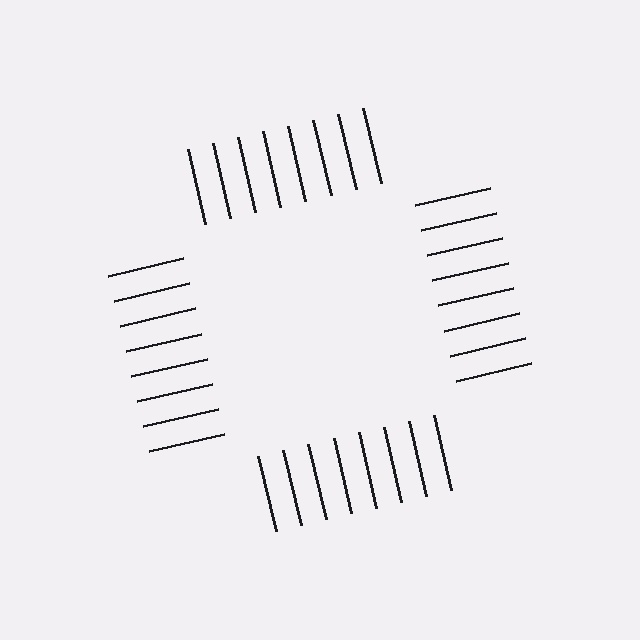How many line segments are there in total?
32 — 8 along each of the 4 edges.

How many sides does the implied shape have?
4 sides — the line-ends trace a square.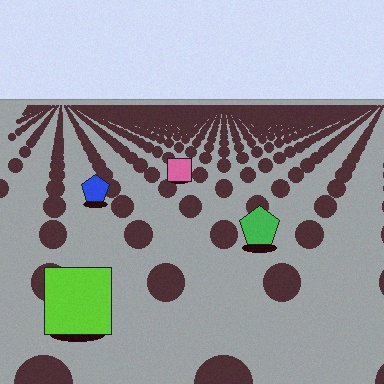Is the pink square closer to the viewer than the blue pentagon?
No. The blue pentagon is closer — you can tell from the texture gradient: the ground texture is coarser near it.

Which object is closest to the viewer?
The lime square is closest. The texture marks near it are larger and more spread out.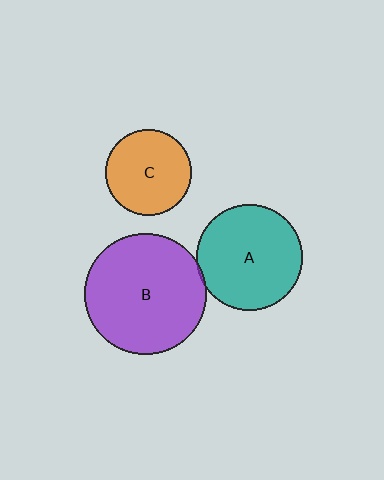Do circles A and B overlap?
Yes.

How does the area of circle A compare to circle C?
Approximately 1.5 times.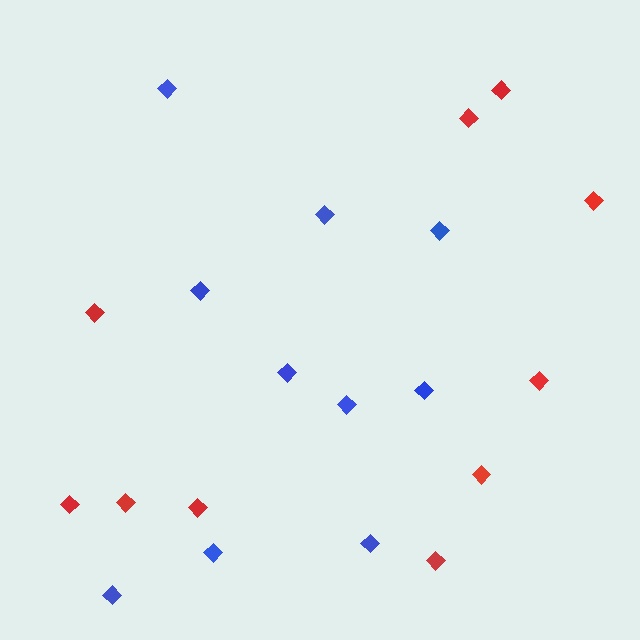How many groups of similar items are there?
There are 2 groups: one group of blue diamonds (10) and one group of red diamonds (10).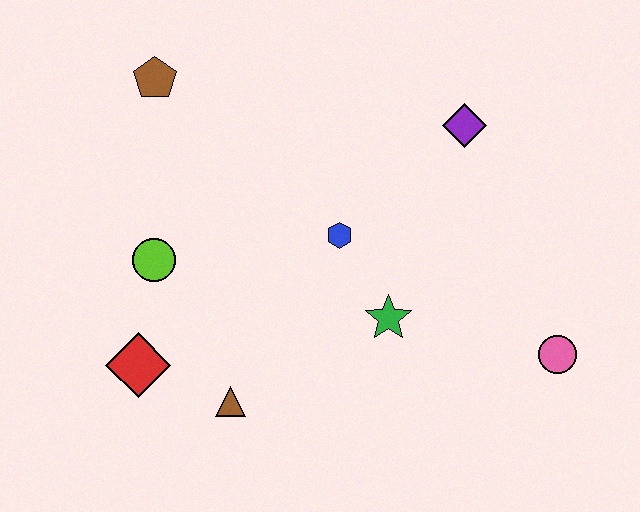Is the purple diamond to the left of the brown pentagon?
No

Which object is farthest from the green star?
The brown pentagon is farthest from the green star.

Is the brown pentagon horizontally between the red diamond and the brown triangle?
Yes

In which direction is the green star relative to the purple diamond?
The green star is below the purple diamond.